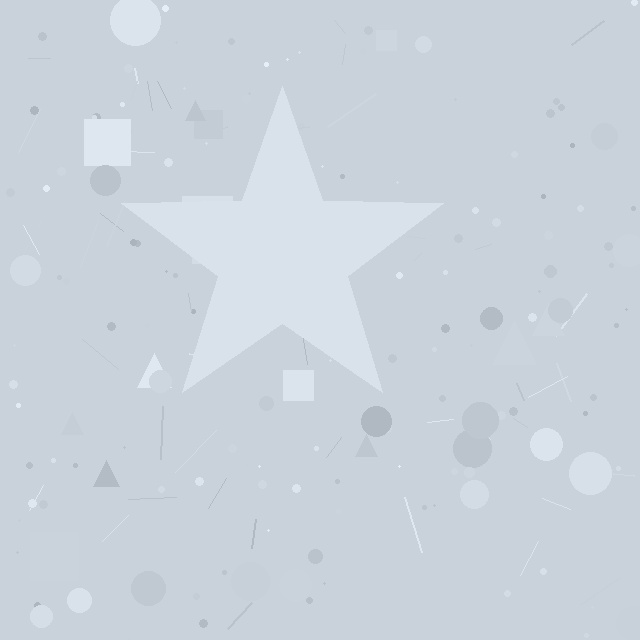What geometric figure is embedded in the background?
A star is embedded in the background.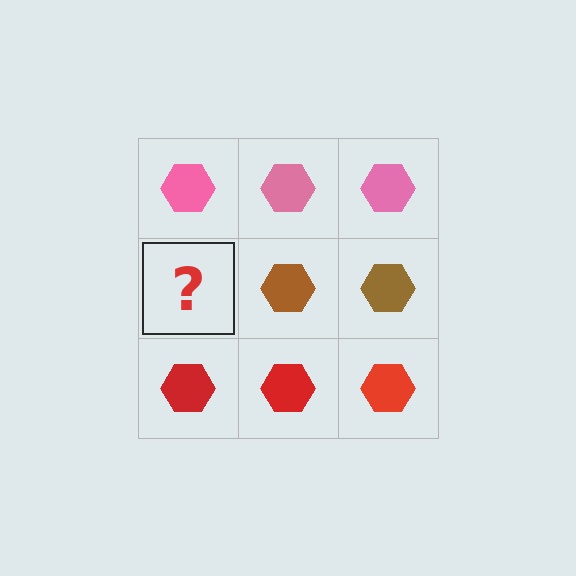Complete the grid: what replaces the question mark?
The question mark should be replaced with a brown hexagon.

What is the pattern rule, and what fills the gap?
The rule is that each row has a consistent color. The gap should be filled with a brown hexagon.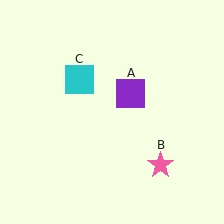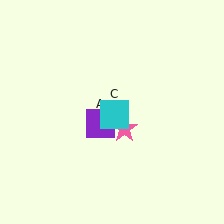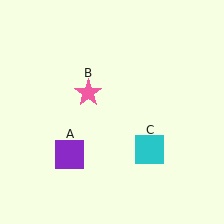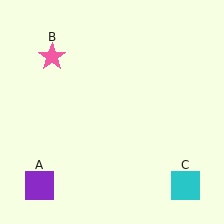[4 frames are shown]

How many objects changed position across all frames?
3 objects changed position: purple square (object A), pink star (object B), cyan square (object C).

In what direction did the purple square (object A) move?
The purple square (object A) moved down and to the left.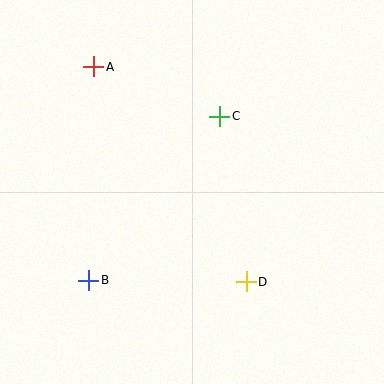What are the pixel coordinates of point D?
Point D is at (246, 282).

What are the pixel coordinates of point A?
Point A is at (94, 67).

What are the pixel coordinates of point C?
Point C is at (220, 116).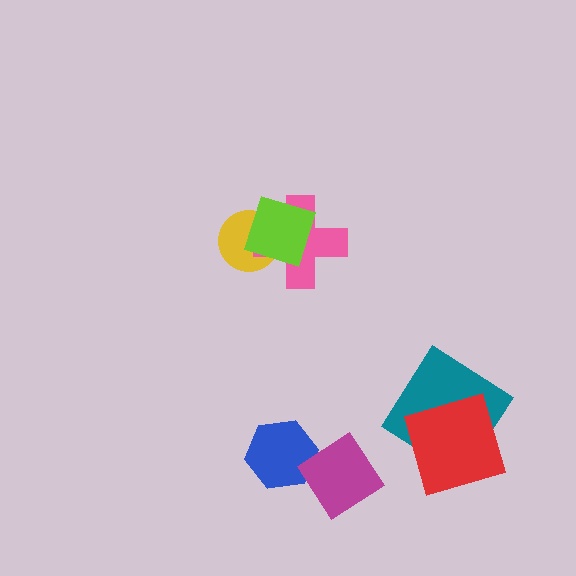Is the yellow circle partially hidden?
Yes, it is partially covered by another shape.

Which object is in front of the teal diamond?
The red square is in front of the teal diamond.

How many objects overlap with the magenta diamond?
0 objects overlap with the magenta diamond.